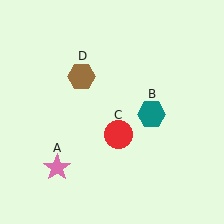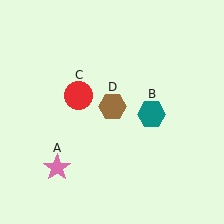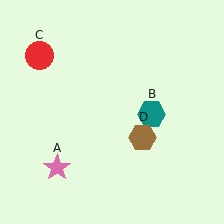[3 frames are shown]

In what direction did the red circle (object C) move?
The red circle (object C) moved up and to the left.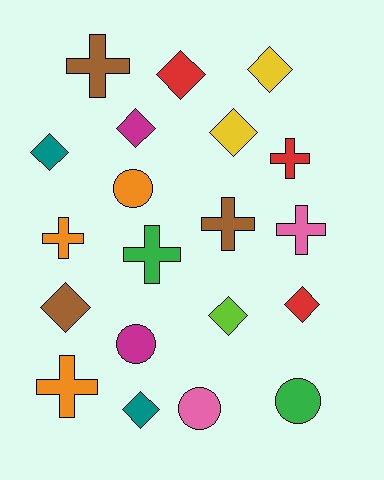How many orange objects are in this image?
There are 3 orange objects.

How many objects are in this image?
There are 20 objects.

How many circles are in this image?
There are 4 circles.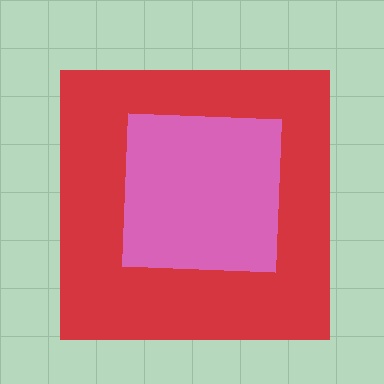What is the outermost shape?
The red square.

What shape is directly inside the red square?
The pink square.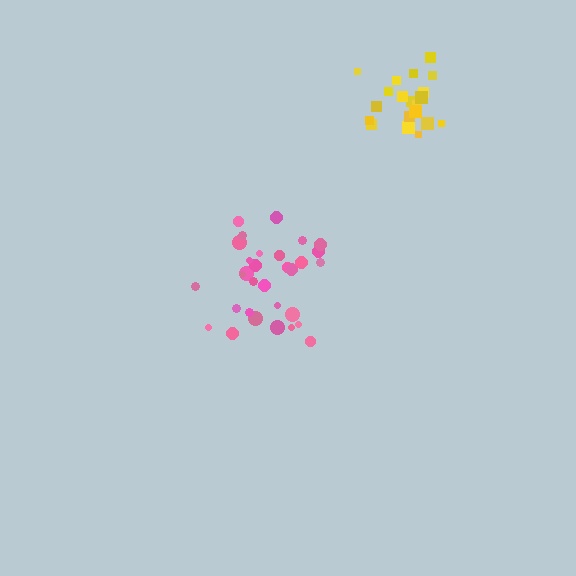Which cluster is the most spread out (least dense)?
Pink.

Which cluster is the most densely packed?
Yellow.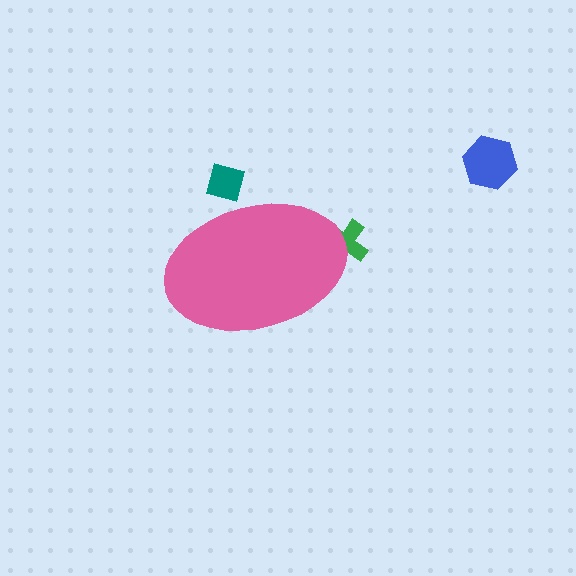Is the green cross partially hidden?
Yes, the green cross is partially hidden behind the pink ellipse.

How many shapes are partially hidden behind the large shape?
2 shapes are partially hidden.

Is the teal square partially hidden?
Yes, the teal square is partially hidden behind the pink ellipse.